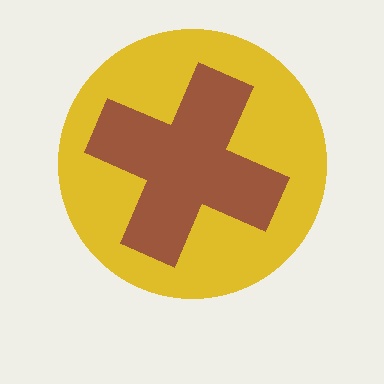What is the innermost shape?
The brown cross.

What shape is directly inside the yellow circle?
The brown cross.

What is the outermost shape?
The yellow circle.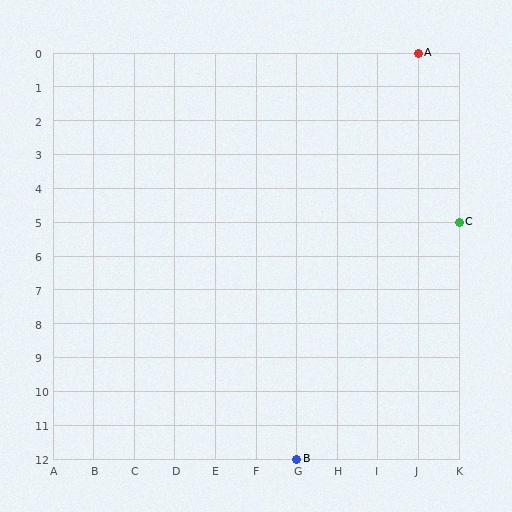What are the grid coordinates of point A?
Point A is at grid coordinates (J, 0).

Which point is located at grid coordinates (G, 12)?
Point B is at (G, 12).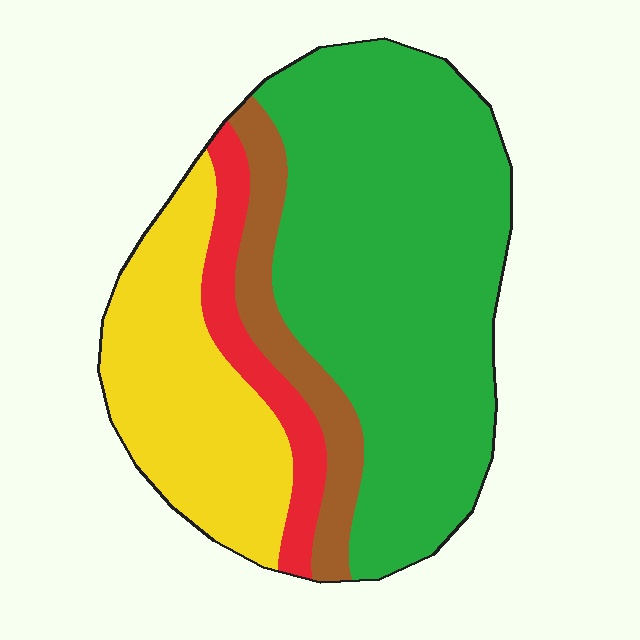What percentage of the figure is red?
Red takes up about one tenth (1/10) of the figure.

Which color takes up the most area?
Green, at roughly 55%.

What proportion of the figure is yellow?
Yellow covers 24% of the figure.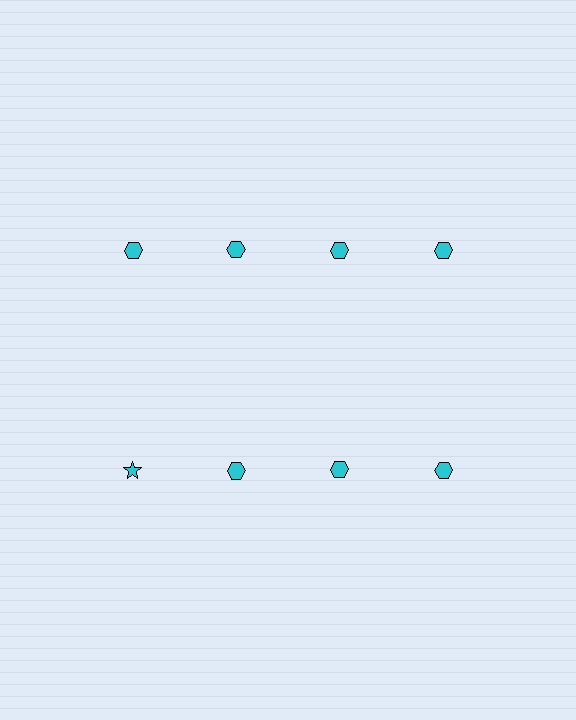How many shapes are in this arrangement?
There are 8 shapes arranged in a grid pattern.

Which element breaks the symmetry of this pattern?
The cyan star in the second row, leftmost column breaks the symmetry. All other shapes are cyan hexagons.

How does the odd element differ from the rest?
It has a different shape: star instead of hexagon.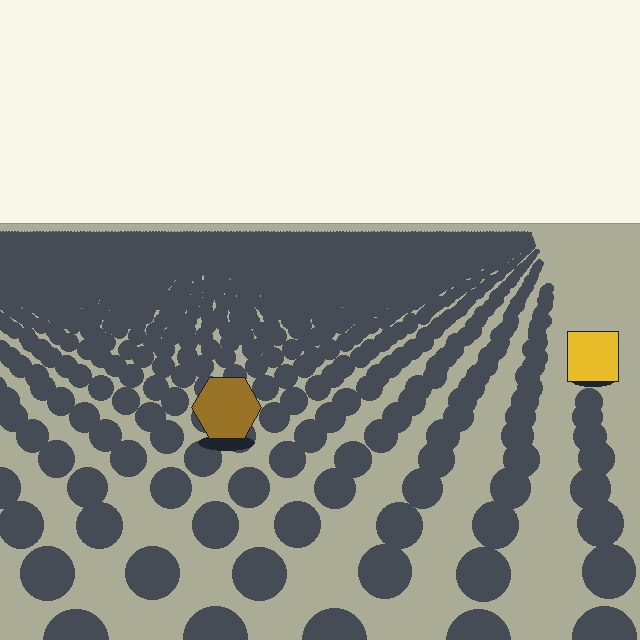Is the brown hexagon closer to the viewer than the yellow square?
Yes. The brown hexagon is closer — you can tell from the texture gradient: the ground texture is coarser near it.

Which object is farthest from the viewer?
The yellow square is farthest from the viewer. It appears smaller and the ground texture around it is denser.